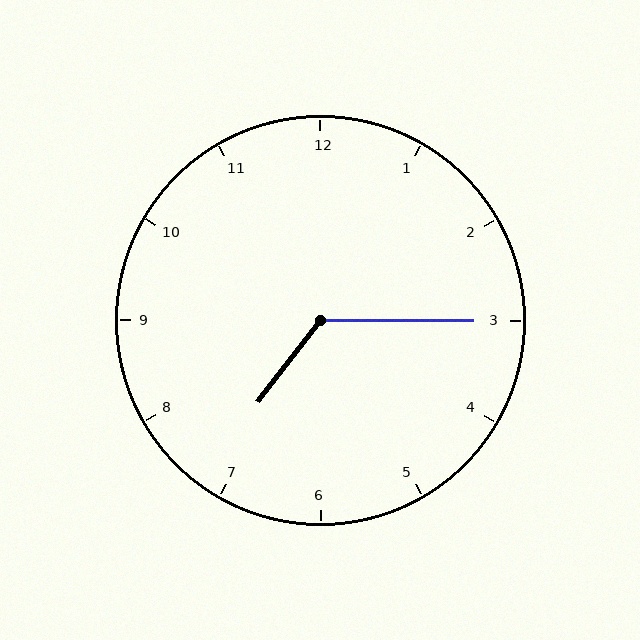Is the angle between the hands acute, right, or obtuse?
It is obtuse.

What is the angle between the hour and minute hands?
Approximately 128 degrees.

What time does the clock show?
7:15.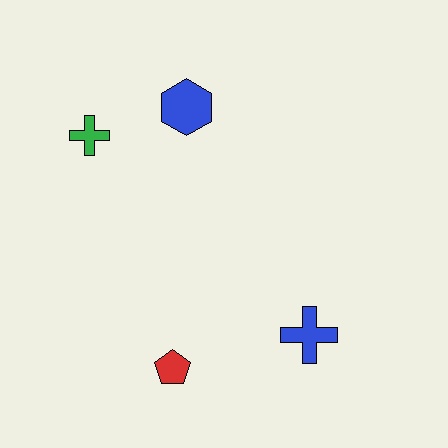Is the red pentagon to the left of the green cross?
No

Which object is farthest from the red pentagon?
The blue hexagon is farthest from the red pentagon.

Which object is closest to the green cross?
The blue hexagon is closest to the green cross.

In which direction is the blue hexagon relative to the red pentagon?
The blue hexagon is above the red pentagon.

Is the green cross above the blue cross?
Yes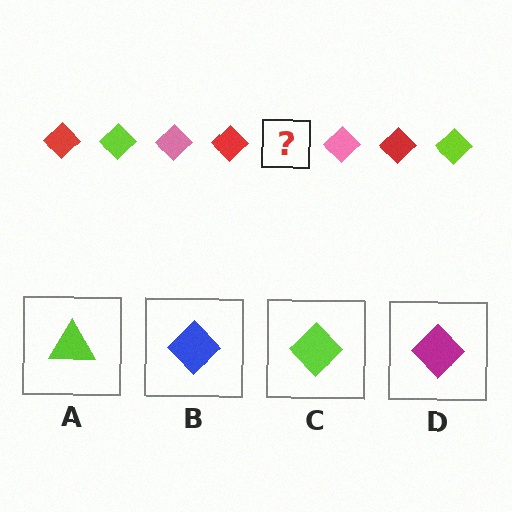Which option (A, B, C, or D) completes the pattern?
C.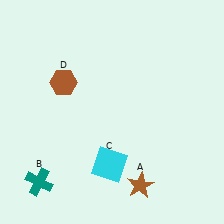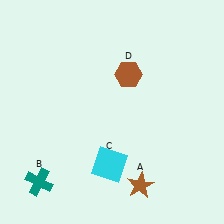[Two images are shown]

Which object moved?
The brown hexagon (D) moved right.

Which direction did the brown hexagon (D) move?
The brown hexagon (D) moved right.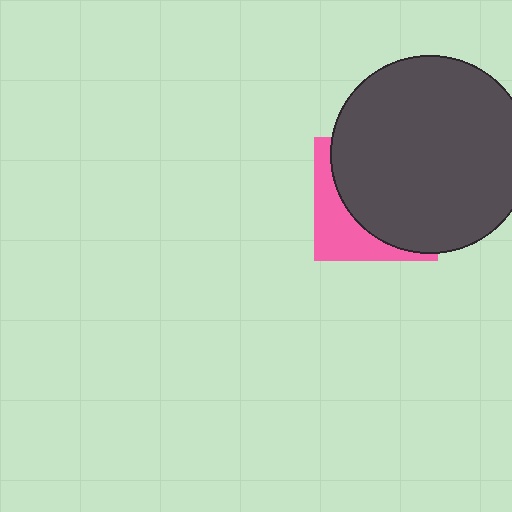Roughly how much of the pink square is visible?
A small part of it is visible (roughly 33%).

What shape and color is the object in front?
The object in front is a dark gray circle.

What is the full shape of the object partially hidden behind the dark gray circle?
The partially hidden object is a pink square.